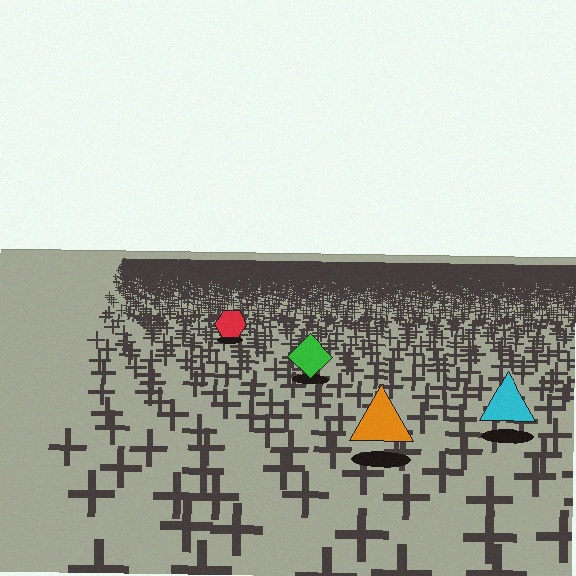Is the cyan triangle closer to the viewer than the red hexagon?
Yes. The cyan triangle is closer — you can tell from the texture gradient: the ground texture is coarser near it.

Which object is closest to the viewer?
The orange triangle is closest. The texture marks near it are larger and more spread out.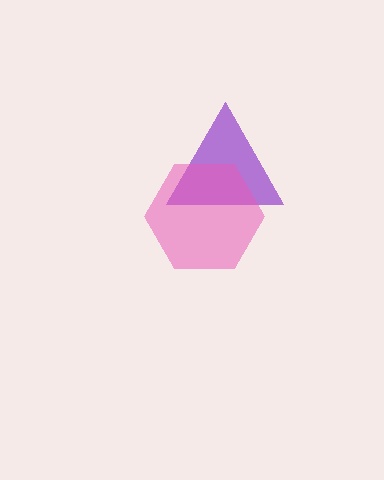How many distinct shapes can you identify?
There are 2 distinct shapes: a purple triangle, a pink hexagon.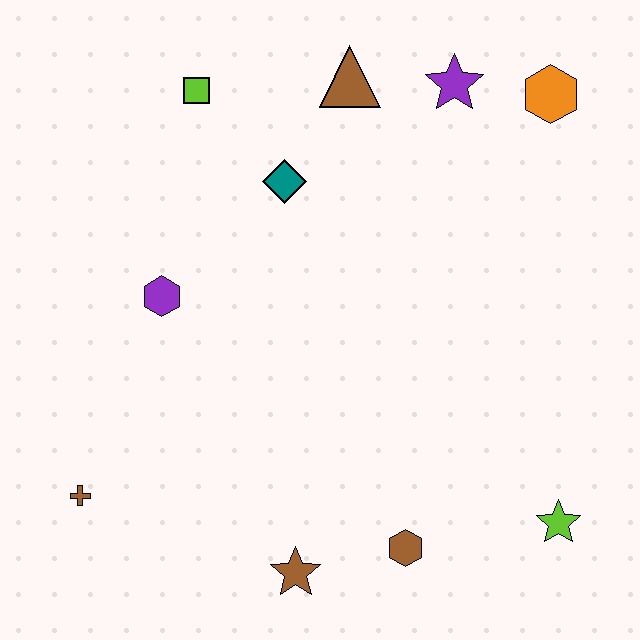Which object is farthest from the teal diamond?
The lime star is farthest from the teal diamond.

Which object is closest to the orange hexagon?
The purple star is closest to the orange hexagon.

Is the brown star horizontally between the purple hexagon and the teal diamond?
No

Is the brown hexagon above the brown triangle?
No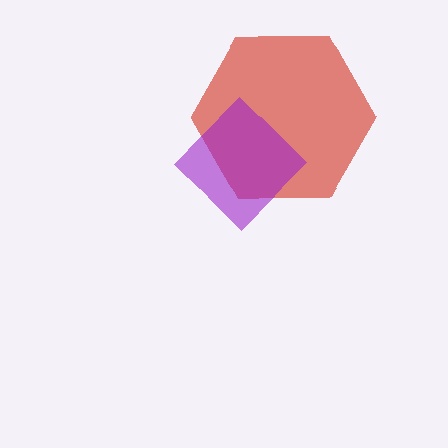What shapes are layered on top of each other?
The layered shapes are: a red hexagon, a purple diamond.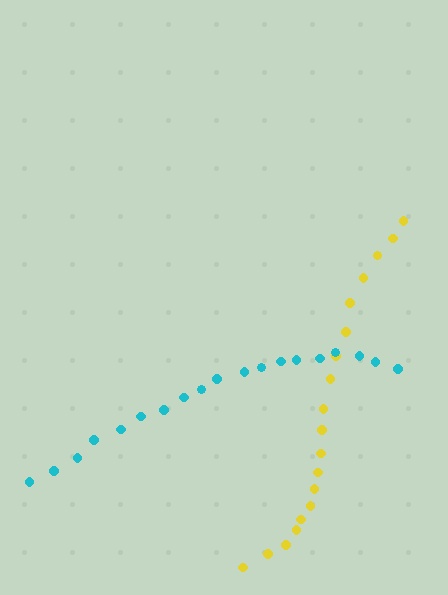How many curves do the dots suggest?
There are 2 distinct paths.